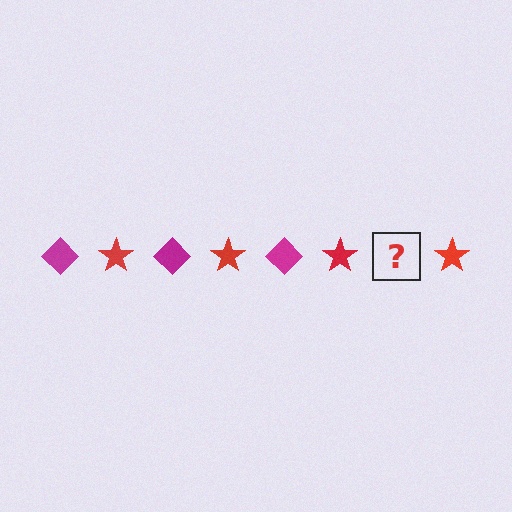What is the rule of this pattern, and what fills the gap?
The rule is that the pattern alternates between magenta diamond and red star. The gap should be filled with a magenta diamond.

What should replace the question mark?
The question mark should be replaced with a magenta diamond.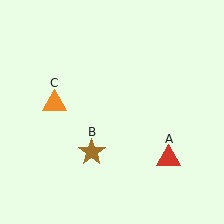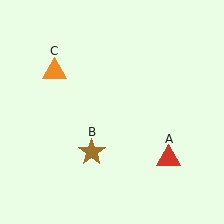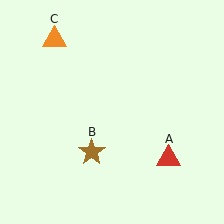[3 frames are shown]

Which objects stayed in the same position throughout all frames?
Red triangle (object A) and brown star (object B) remained stationary.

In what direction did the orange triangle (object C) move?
The orange triangle (object C) moved up.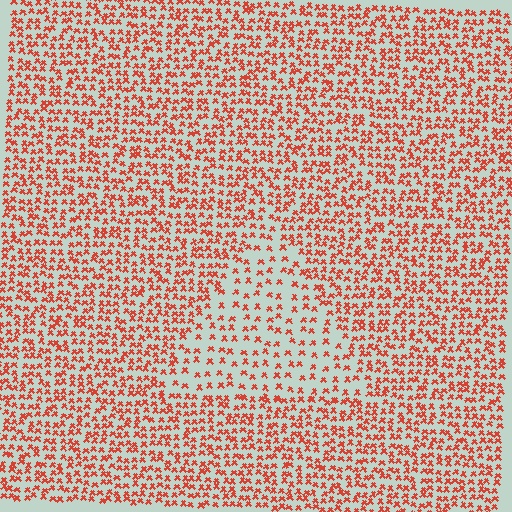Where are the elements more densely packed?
The elements are more densely packed outside the triangle boundary.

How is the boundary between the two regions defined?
The boundary is defined by a change in element density (approximately 2.0x ratio). All elements are the same color, size, and shape.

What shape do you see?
I see a triangle.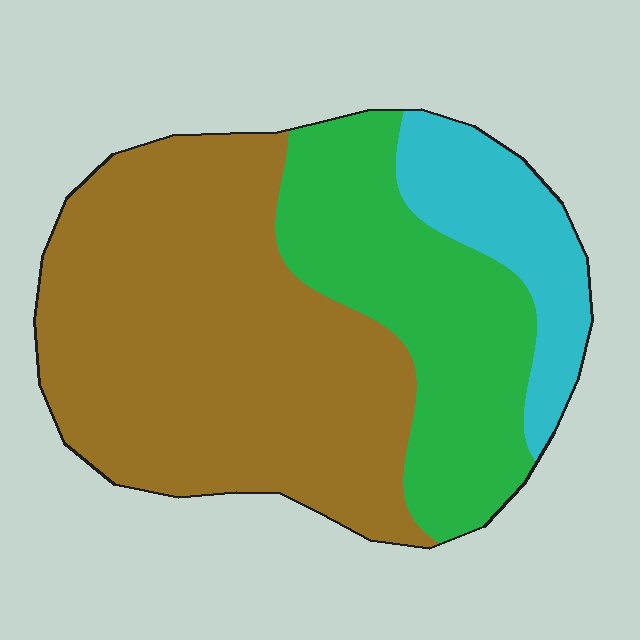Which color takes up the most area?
Brown, at roughly 55%.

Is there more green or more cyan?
Green.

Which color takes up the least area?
Cyan, at roughly 15%.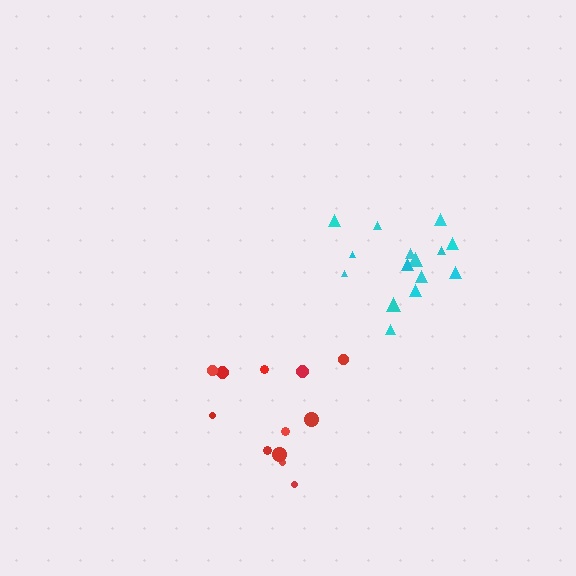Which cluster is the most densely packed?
Cyan.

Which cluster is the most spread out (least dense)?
Red.